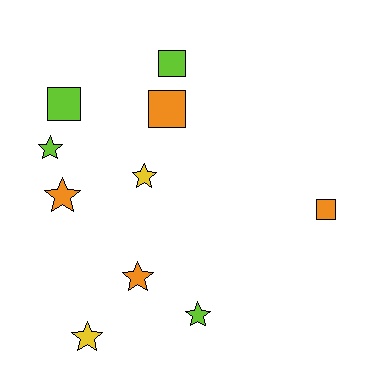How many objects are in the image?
There are 10 objects.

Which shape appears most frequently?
Star, with 6 objects.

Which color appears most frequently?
Lime, with 4 objects.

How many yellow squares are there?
There are no yellow squares.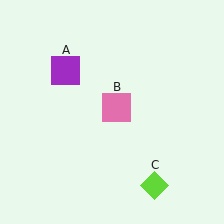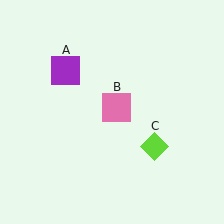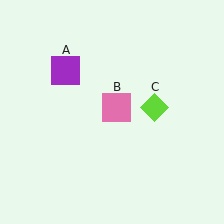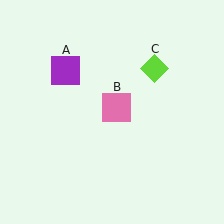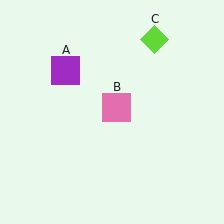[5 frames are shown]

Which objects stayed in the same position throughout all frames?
Purple square (object A) and pink square (object B) remained stationary.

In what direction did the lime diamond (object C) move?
The lime diamond (object C) moved up.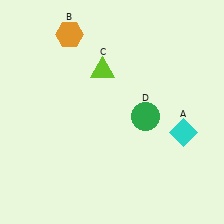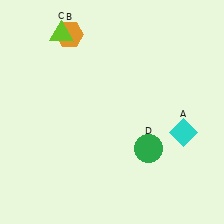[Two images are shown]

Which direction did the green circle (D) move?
The green circle (D) moved down.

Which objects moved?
The objects that moved are: the lime triangle (C), the green circle (D).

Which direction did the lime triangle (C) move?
The lime triangle (C) moved left.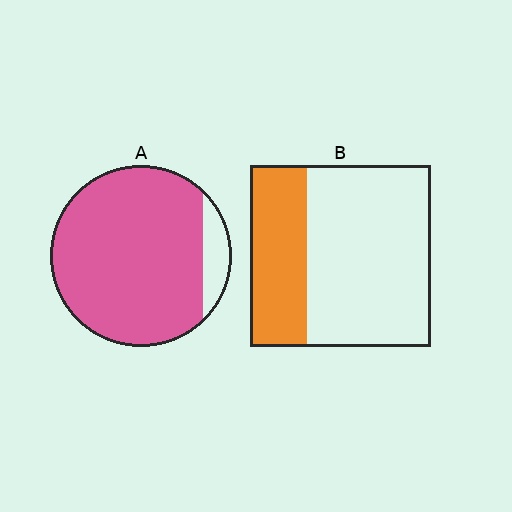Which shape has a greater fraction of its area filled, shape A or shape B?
Shape A.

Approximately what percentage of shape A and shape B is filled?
A is approximately 90% and B is approximately 30%.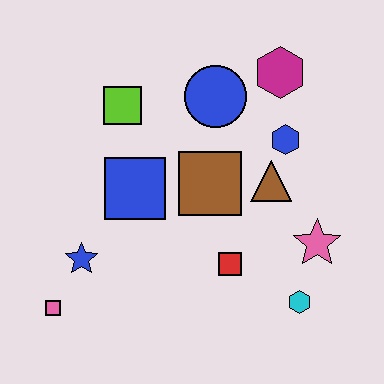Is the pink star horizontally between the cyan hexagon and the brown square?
No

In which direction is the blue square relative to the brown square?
The blue square is to the left of the brown square.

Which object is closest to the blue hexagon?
The brown triangle is closest to the blue hexagon.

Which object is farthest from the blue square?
The cyan hexagon is farthest from the blue square.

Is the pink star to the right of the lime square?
Yes